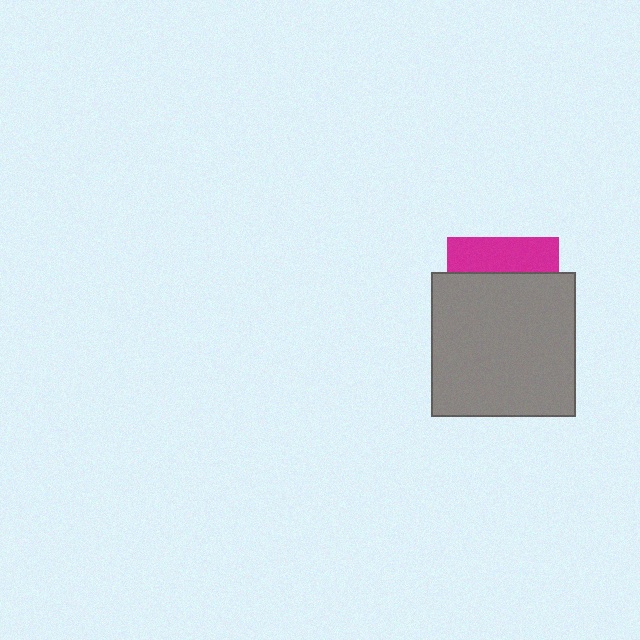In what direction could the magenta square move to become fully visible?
The magenta square could move up. That would shift it out from behind the gray square entirely.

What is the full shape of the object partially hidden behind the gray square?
The partially hidden object is a magenta square.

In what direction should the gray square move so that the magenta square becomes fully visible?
The gray square should move down. That is the shortest direction to clear the overlap and leave the magenta square fully visible.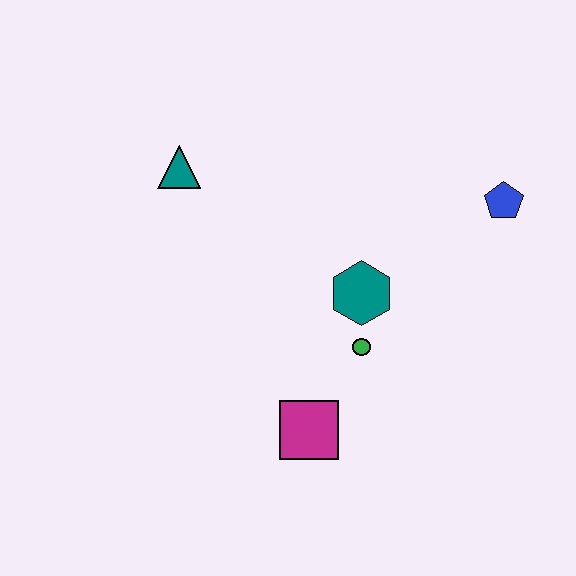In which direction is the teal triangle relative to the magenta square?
The teal triangle is above the magenta square.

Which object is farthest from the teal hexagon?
The teal triangle is farthest from the teal hexagon.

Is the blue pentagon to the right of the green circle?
Yes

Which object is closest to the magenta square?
The green circle is closest to the magenta square.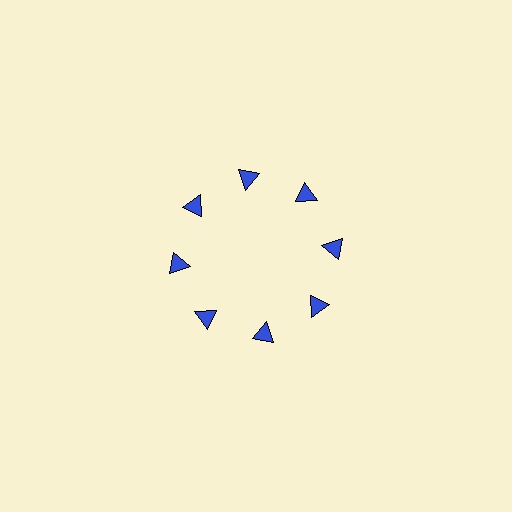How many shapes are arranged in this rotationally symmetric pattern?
There are 8 shapes, arranged in 8 groups of 1.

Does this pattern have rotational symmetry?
Yes, this pattern has 8-fold rotational symmetry. It looks the same after rotating 45 degrees around the center.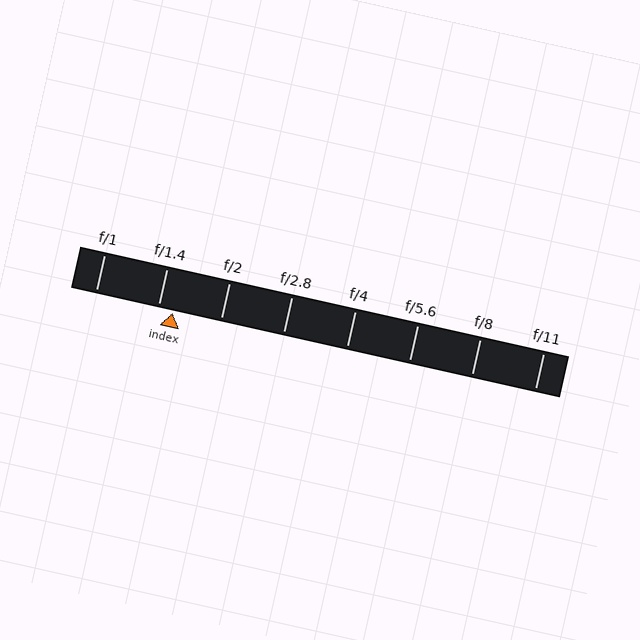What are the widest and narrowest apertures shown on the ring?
The widest aperture shown is f/1 and the narrowest is f/11.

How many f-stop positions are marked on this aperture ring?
There are 8 f-stop positions marked.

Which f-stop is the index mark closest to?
The index mark is closest to f/1.4.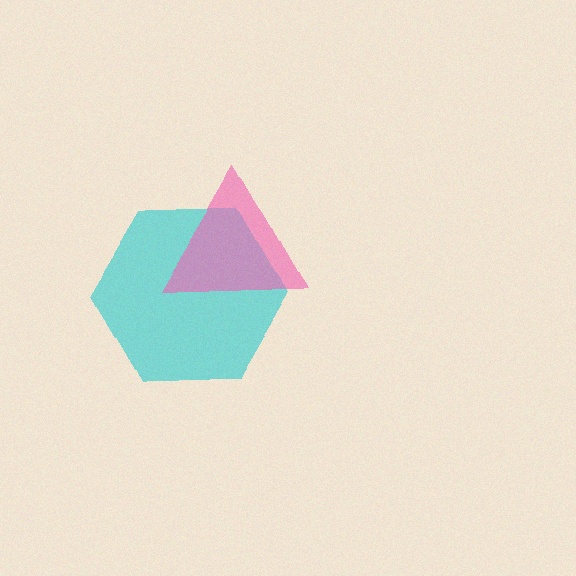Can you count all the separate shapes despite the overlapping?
Yes, there are 2 separate shapes.